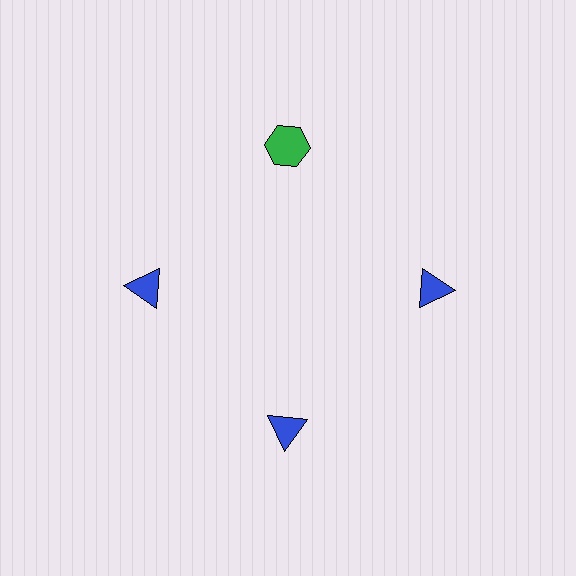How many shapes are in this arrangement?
There are 4 shapes arranged in a ring pattern.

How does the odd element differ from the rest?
It differs in both color (green instead of blue) and shape (hexagon instead of triangle).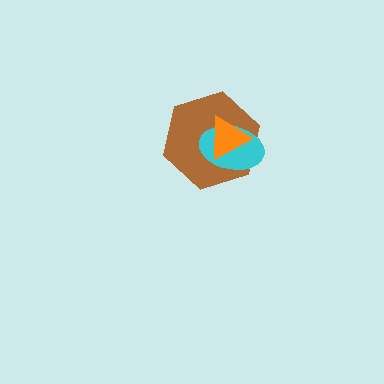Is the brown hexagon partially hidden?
Yes, it is partially covered by another shape.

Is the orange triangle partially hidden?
No, no other shape covers it.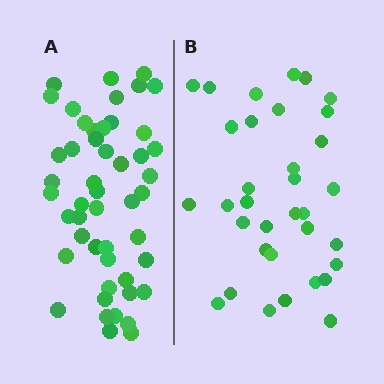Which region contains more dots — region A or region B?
Region A (the left region) has more dots.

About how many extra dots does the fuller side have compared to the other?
Region A has approximately 15 more dots than region B.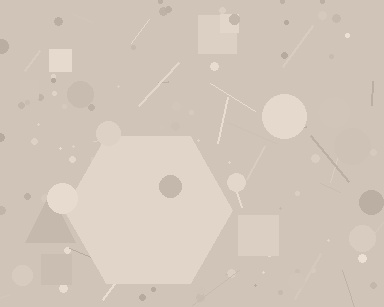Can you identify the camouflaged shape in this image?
The camouflaged shape is a hexagon.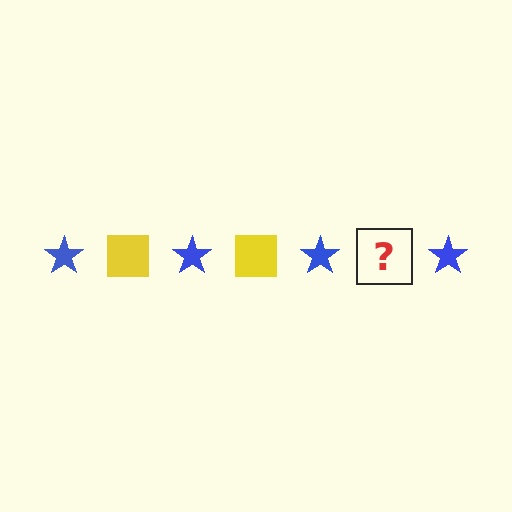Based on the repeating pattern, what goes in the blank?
The blank should be a yellow square.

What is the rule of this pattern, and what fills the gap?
The rule is that the pattern alternates between blue star and yellow square. The gap should be filled with a yellow square.